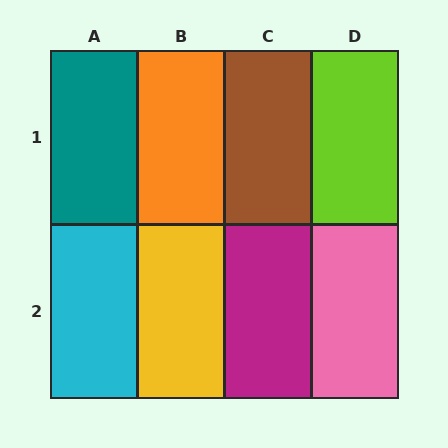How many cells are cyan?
1 cell is cyan.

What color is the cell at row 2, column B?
Yellow.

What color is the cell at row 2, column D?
Pink.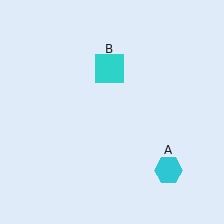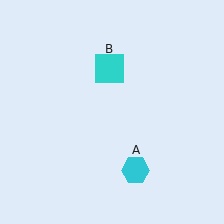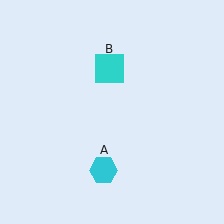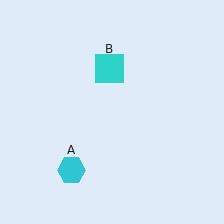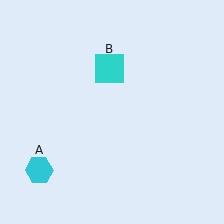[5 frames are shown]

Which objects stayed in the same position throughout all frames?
Cyan square (object B) remained stationary.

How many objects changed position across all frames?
1 object changed position: cyan hexagon (object A).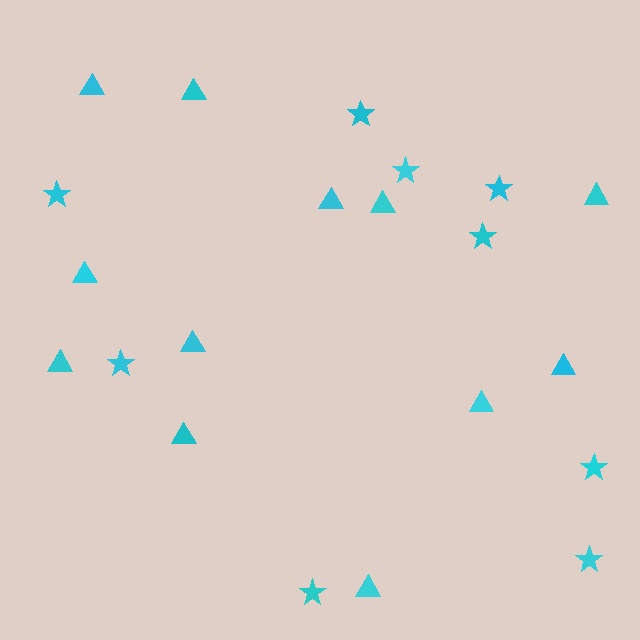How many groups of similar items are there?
There are 2 groups: one group of stars (9) and one group of triangles (12).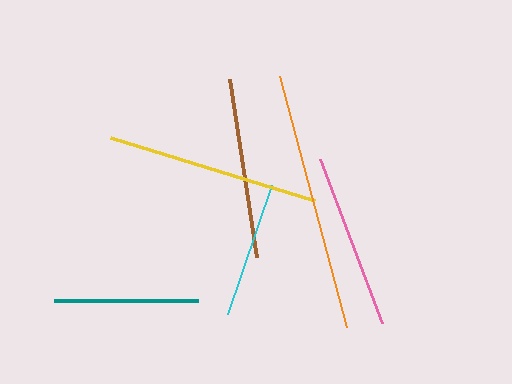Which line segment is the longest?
The orange line is the longest at approximately 260 pixels.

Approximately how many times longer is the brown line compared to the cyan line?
The brown line is approximately 1.3 times the length of the cyan line.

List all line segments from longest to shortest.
From longest to shortest: orange, yellow, brown, pink, teal, cyan.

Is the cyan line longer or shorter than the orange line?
The orange line is longer than the cyan line.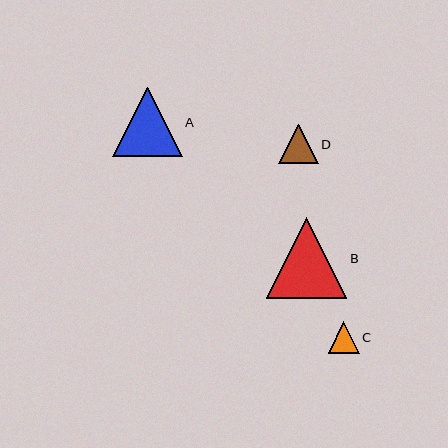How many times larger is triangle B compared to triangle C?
Triangle B is approximately 2.6 times the size of triangle C.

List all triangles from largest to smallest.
From largest to smallest: B, A, D, C.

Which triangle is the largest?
Triangle B is the largest with a size of approximately 80 pixels.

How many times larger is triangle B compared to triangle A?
Triangle B is approximately 1.2 times the size of triangle A.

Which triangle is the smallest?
Triangle C is the smallest with a size of approximately 31 pixels.